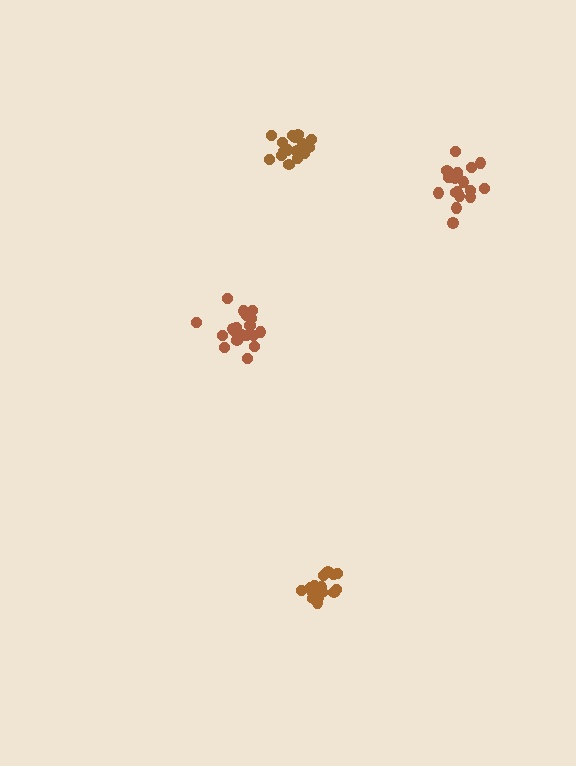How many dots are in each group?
Group 1: 17 dots, Group 2: 16 dots, Group 3: 20 dots, Group 4: 18 dots (71 total).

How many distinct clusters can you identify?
There are 4 distinct clusters.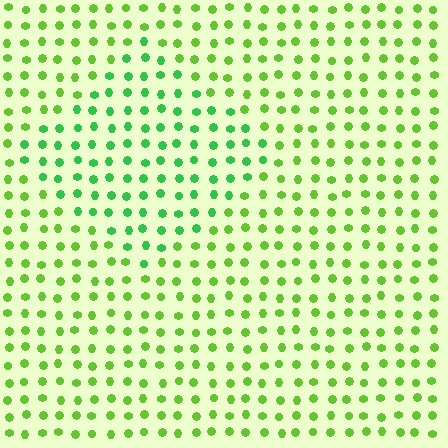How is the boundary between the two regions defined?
The boundary is defined purely by a slight shift in hue (about 32 degrees). Spacing, size, and orientation are identical on both sides.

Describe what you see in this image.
The image is filled with small lime elements in a uniform arrangement. A diamond-shaped region is visible where the elements are tinted to a slightly different hue, forming a subtle color boundary.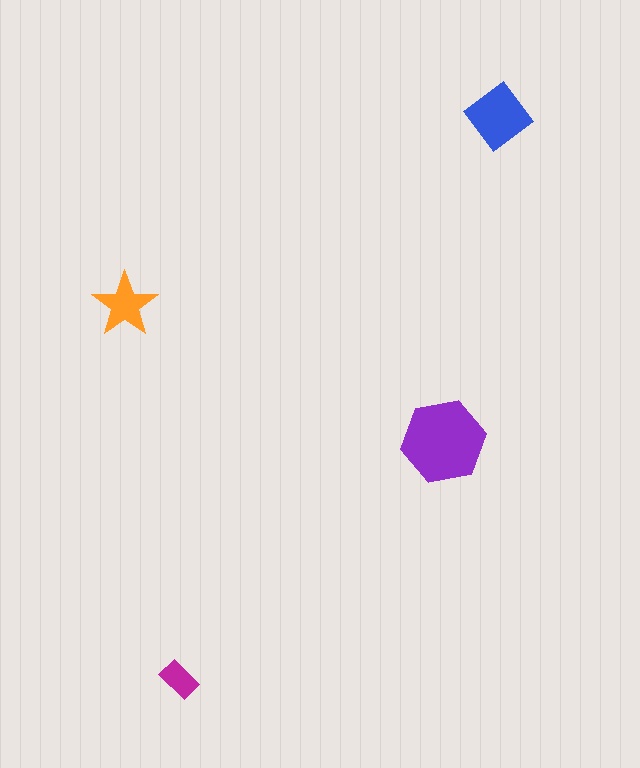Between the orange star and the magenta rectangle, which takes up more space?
The orange star.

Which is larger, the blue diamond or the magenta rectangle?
The blue diamond.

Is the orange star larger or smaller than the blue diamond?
Smaller.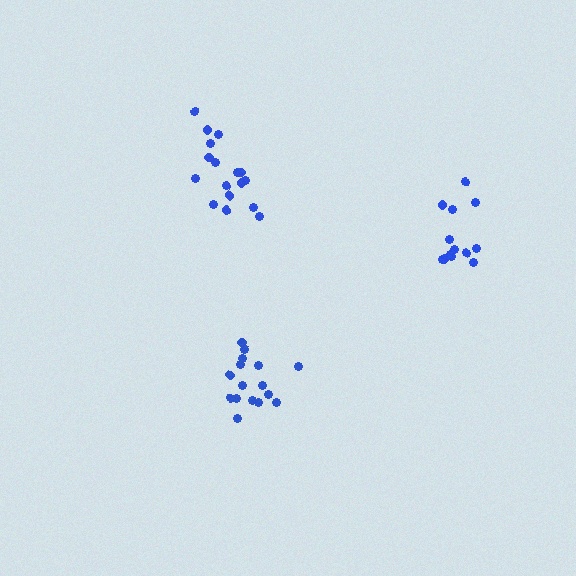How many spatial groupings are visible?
There are 3 spatial groupings.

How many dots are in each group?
Group 1: 16 dots, Group 2: 13 dots, Group 3: 17 dots (46 total).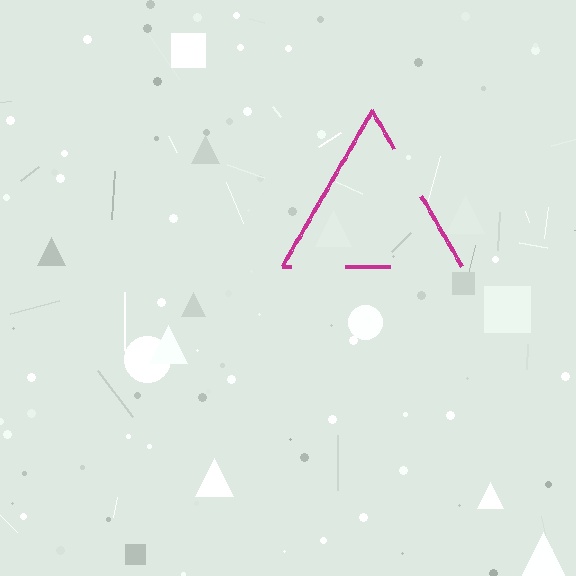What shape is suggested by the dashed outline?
The dashed outline suggests a triangle.